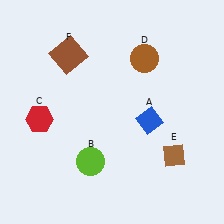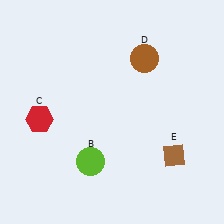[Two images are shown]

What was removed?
The blue diamond (A), the brown square (F) were removed in Image 2.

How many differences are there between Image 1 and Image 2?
There are 2 differences between the two images.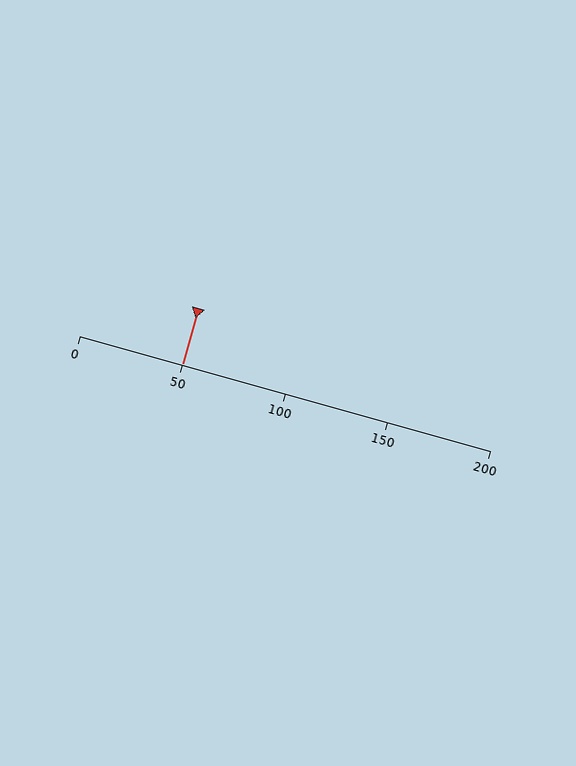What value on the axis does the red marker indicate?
The marker indicates approximately 50.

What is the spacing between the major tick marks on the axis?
The major ticks are spaced 50 apart.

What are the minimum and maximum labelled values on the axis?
The axis runs from 0 to 200.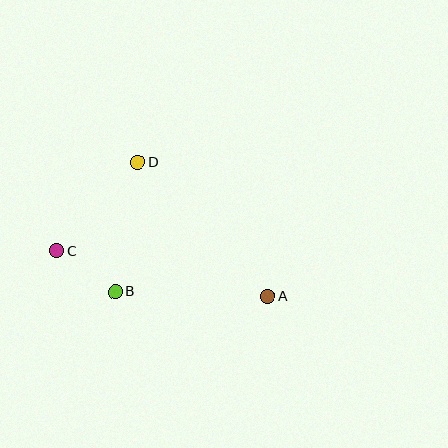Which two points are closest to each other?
Points B and C are closest to each other.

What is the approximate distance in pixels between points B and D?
The distance between B and D is approximately 131 pixels.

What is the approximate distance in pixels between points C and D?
The distance between C and D is approximately 120 pixels.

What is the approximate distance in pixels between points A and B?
The distance between A and B is approximately 153 pixels.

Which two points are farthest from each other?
Points A and C are farthest from each other.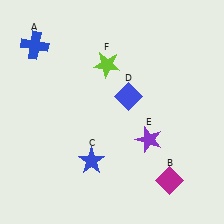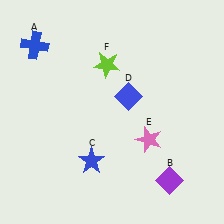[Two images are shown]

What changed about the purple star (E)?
In Image 1, E is purple. In Image 2, it changed to pink.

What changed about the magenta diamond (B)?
In Image 1, B is magenta. In Image 2, it changed to purple.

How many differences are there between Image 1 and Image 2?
There are 2 differences between the two images.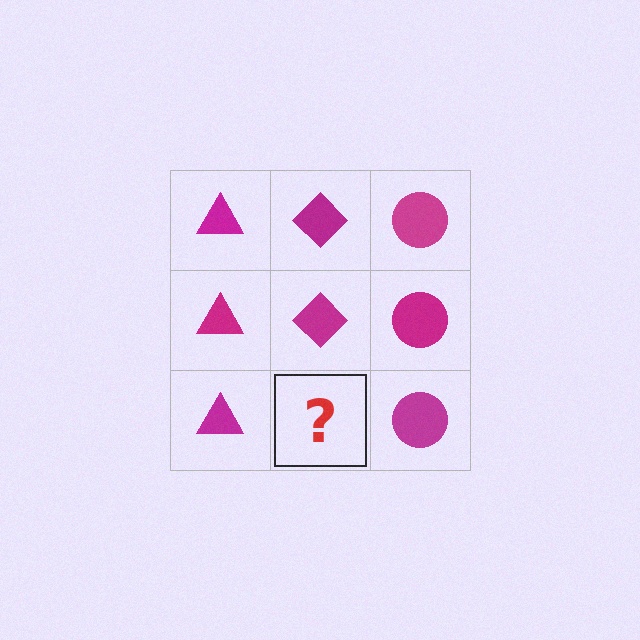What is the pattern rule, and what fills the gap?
The rule is that each column has a consistent shape. The gap should be filled with a magenta diamond.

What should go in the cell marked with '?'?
The missing cell should contain a magenta diamond.